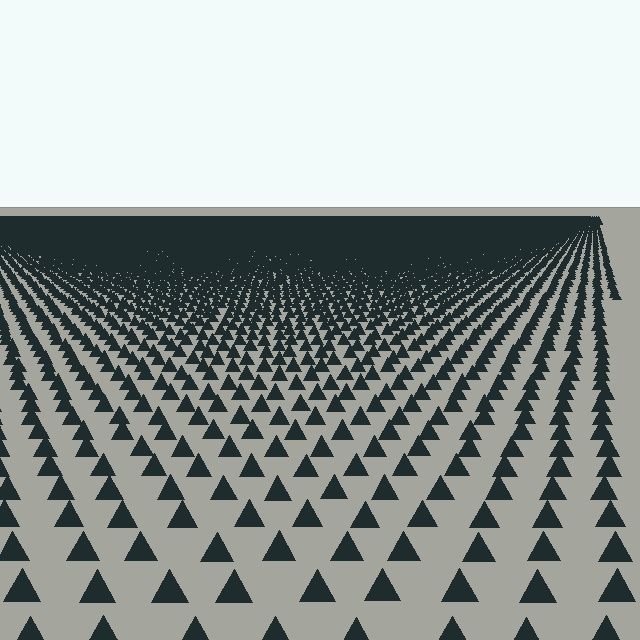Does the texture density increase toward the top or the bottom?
Density increases toward the top.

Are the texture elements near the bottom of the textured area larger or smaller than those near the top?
Larger. Near the bottom, elements are closer to the viewer and appear at a bigger on-screen size.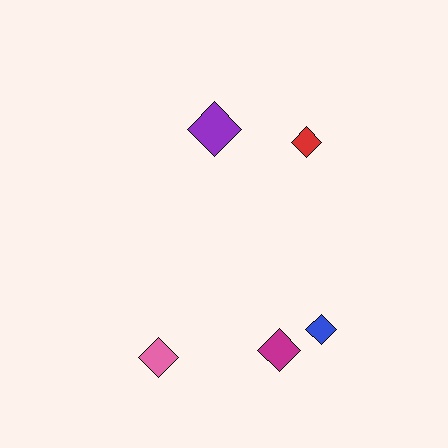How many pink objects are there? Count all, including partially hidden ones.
There is 1 pink object.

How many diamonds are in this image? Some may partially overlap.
There are 5 diamonds.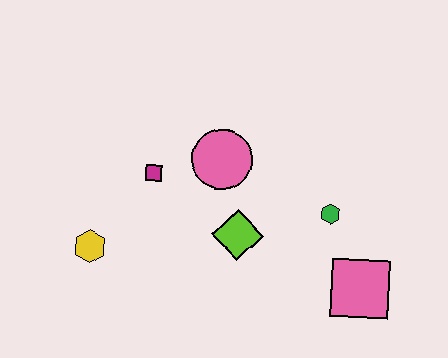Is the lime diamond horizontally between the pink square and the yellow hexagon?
Yes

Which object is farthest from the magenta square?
The pink square is farthest from the magenta square.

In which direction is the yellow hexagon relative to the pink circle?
The yellow hexagon is to the left of the pink circle.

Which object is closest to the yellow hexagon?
The magenta square is closest to the yellow hexagon.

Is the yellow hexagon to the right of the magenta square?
No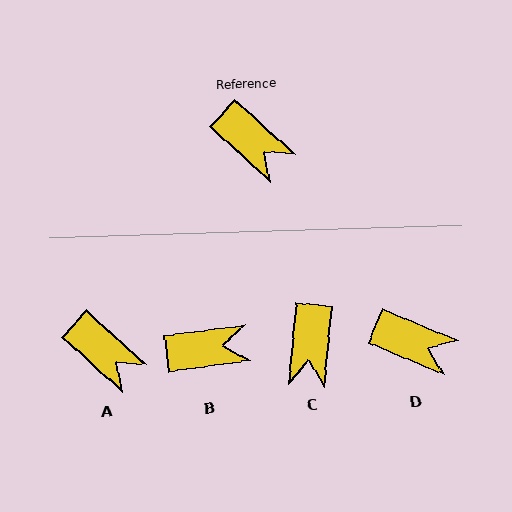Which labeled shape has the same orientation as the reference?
A.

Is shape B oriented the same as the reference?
No, it is off by about 50 degrees.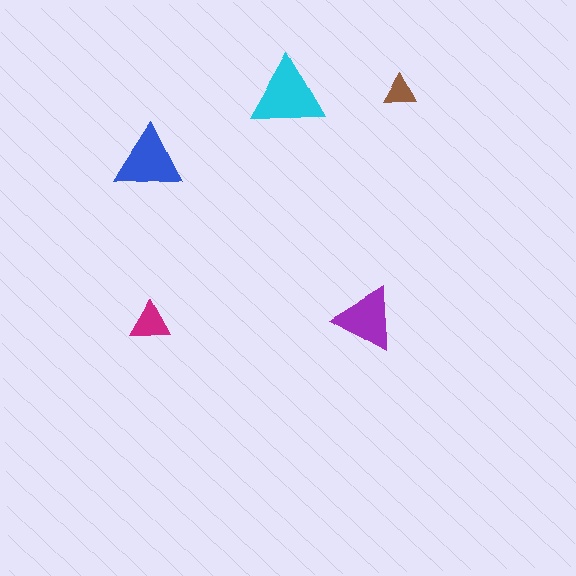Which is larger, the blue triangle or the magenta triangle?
The blue one.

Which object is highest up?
The brown triangle is topmost.